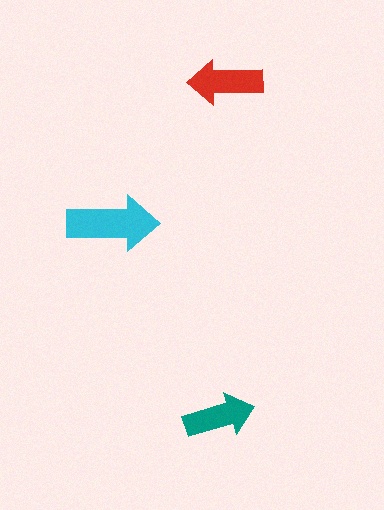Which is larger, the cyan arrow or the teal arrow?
The cyan one.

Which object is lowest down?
The teal arrow is bottommost.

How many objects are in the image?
There are 3 objects in the image.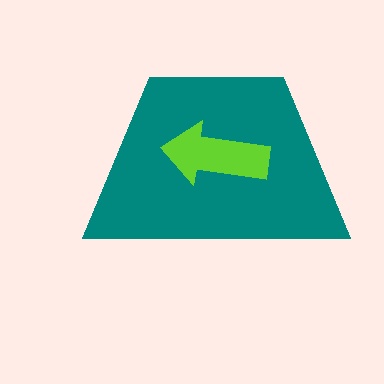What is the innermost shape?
The lime arrow.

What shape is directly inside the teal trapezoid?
The lime arrow.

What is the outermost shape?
The teal trapezoid.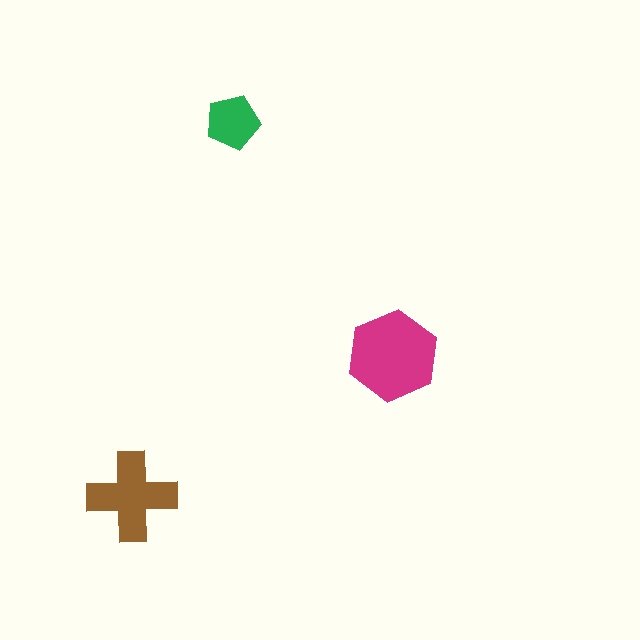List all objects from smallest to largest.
The green pentagon, the brown cross, the magenta hexagon.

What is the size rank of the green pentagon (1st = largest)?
3rd.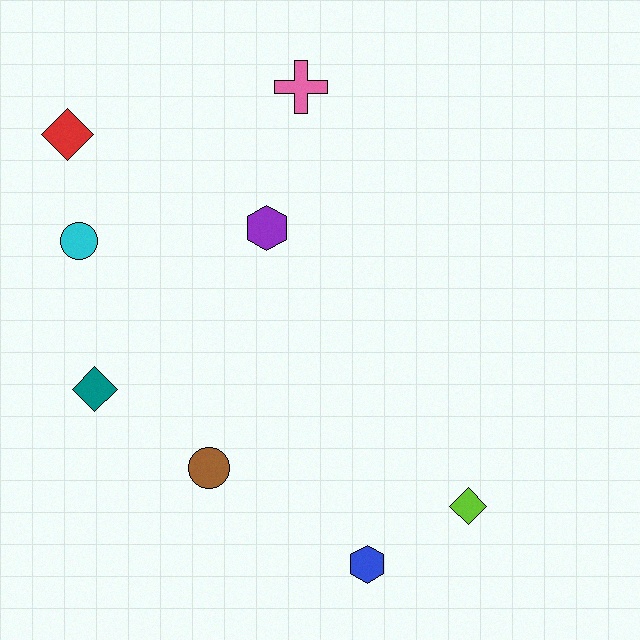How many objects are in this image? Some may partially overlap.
There are 8 objects.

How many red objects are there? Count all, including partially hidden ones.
There is 1 red object.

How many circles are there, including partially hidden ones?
There are 2 circles.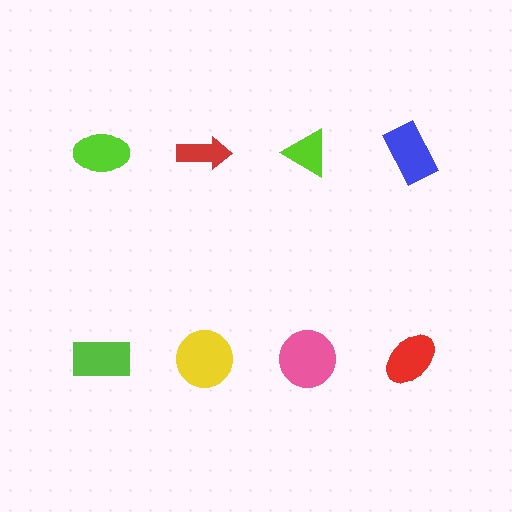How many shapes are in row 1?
4 shapes.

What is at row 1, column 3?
A lime triangle.